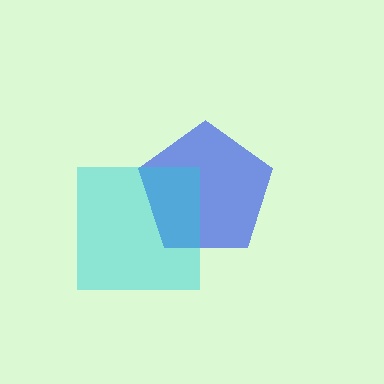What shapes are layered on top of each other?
The layered shapes are: a blue pentagon, a cyan square.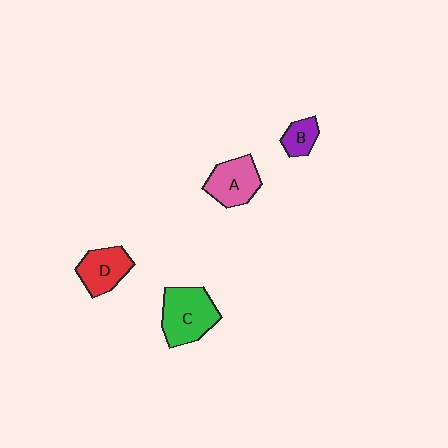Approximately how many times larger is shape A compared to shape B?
Approximately 1.9 times.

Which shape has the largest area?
Shape C (green).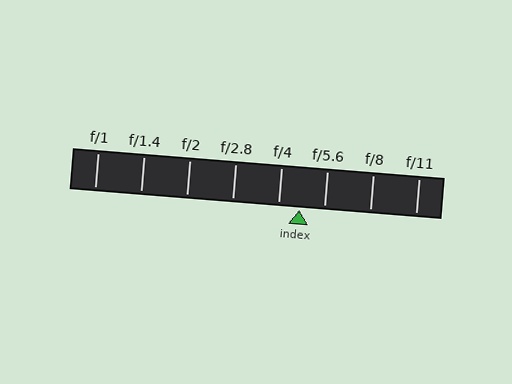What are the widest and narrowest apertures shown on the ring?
The widest aperture shown is f/1 and the narrowest is f/11.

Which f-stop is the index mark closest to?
The index mark is closest to f/4.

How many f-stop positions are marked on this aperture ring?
There are 8 f-stop positions marked.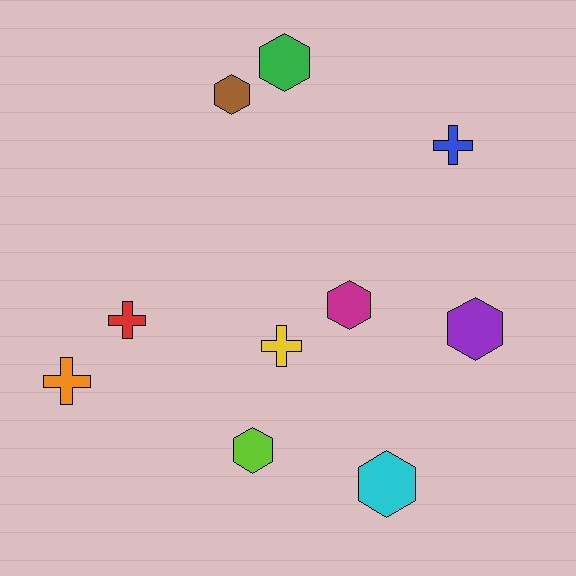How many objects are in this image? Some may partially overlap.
There are 10 objects.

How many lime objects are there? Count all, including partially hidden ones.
There is 1 lime object.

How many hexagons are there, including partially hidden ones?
There are 6 hexagons.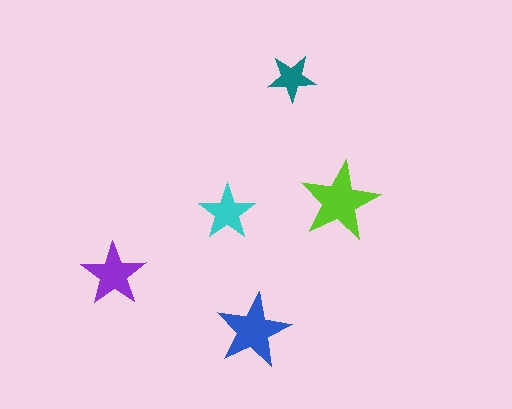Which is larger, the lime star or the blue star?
The lime one.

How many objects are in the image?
There are 5 objects in the image.